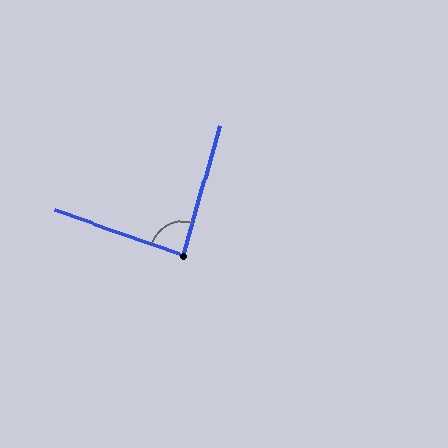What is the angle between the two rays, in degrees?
Approximately 87 degrees.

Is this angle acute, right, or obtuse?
It is approximately a right angle.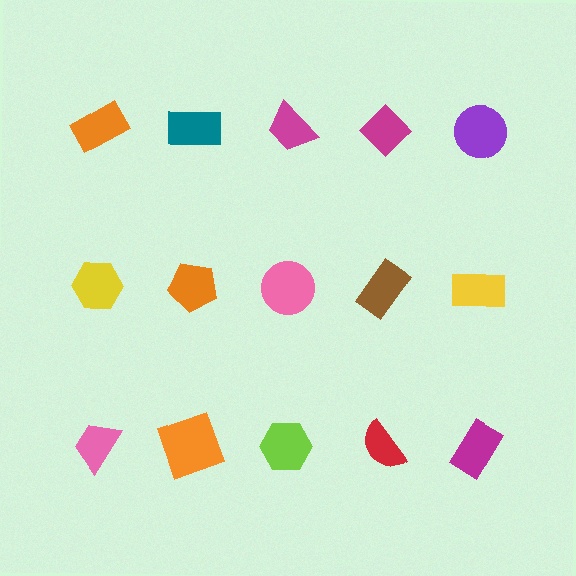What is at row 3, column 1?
A pink trapezoid.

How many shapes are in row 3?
5 shapes.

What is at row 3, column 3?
A lime hexagon.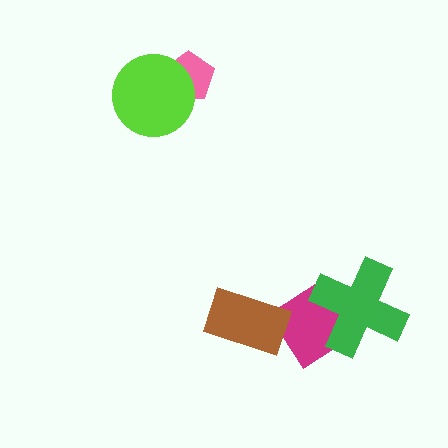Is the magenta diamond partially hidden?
Yes, it is partially covered by another shape.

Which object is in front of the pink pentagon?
The lime circle is in front of the pink pentagon.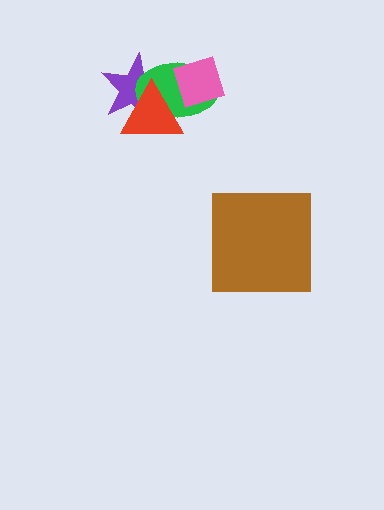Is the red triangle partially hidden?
Yes, it is partially covered by another shape.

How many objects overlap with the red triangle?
3 objects overlap with the red triangle.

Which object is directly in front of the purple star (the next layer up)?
The green ellipse is directly in front of the purple star.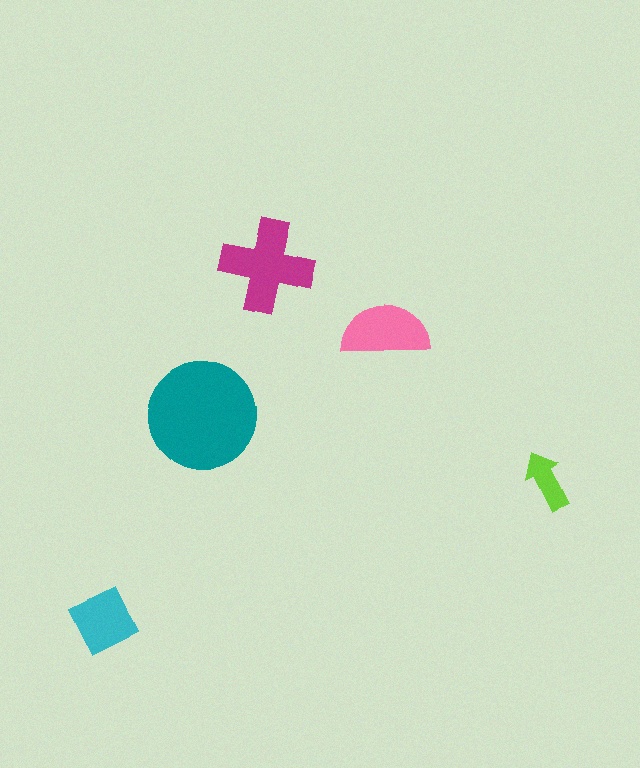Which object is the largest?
The teal circle.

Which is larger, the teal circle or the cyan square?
The teal circle.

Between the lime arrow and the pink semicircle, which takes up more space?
The pink semicircle.